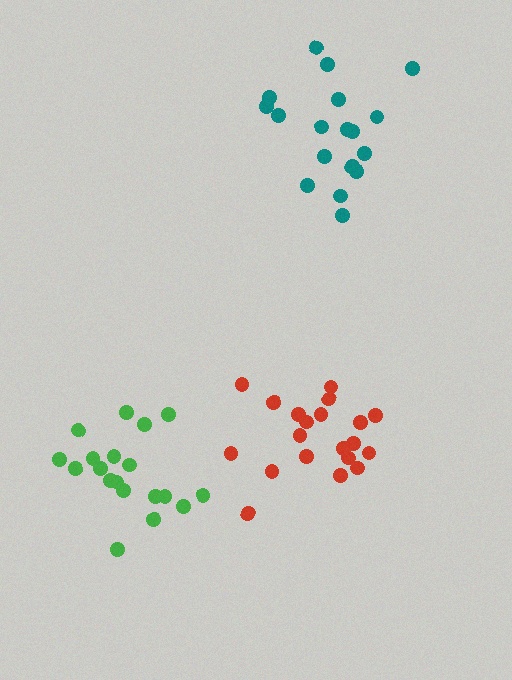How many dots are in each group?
Group 1: 18 dots, Group 2: 20 dots, Group 3: 19 dots (57 total).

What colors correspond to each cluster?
The clusters are colored: teal, red, green.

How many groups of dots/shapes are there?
There are 3 groups.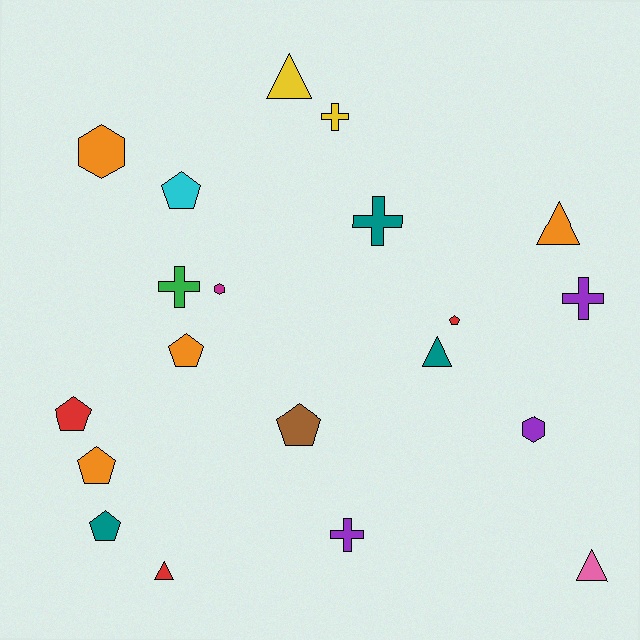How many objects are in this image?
There are 20 objects.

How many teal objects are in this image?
There are 3 teal objects.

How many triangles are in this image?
There are 5 triangles.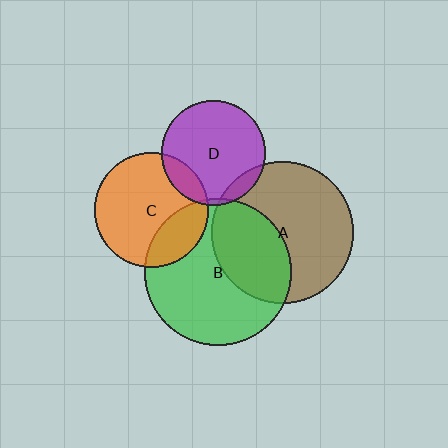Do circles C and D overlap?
Yes.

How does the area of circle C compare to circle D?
Approximately 1.2 times.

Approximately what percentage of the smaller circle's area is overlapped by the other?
Approximately 15%.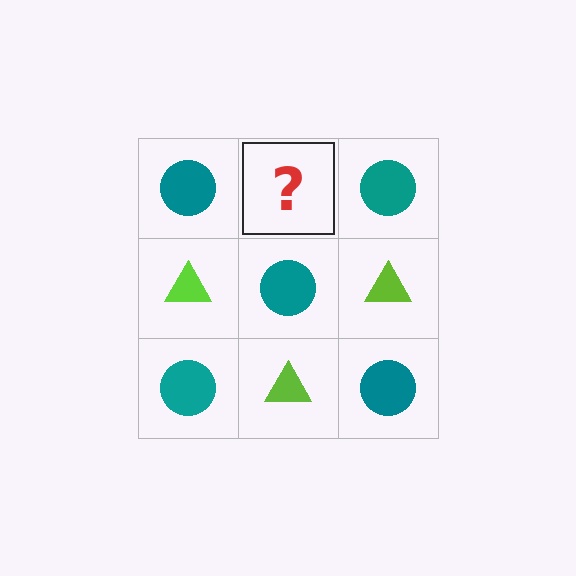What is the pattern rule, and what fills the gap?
The rule is that it alternates teal circle and lime triangle in a checkerboard pattern. The gap should be filled with a lime triangle.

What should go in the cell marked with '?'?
The missing cell should contain a lime triangle.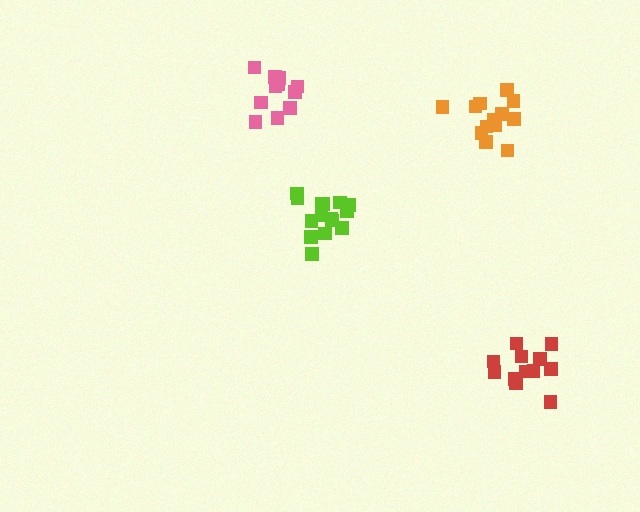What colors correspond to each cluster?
The clusters are colored: red, pink, lime, orange.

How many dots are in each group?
Group 1: 12 dots, Group 2: 11 dots, Group 3: 15 dots, Group 4: 13 dots (51 total).